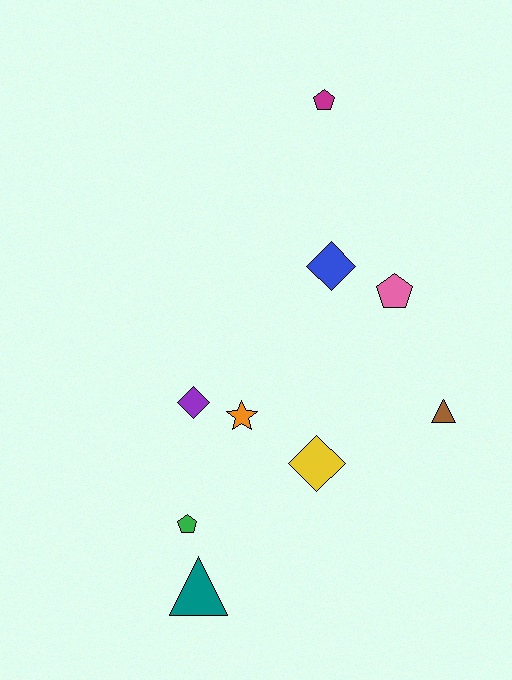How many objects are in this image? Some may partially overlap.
There are 9 objects.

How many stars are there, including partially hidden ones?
There is 1 star.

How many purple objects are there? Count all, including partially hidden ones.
There is 1 purple object.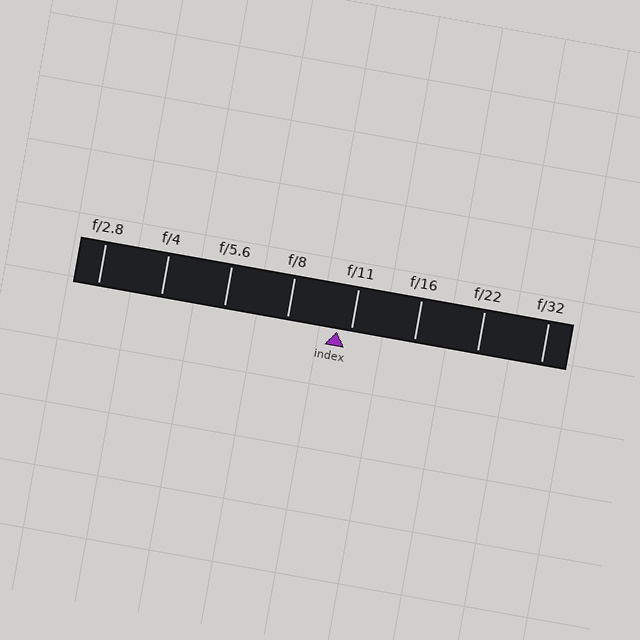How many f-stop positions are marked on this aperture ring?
There are 8 f-stop positions marked.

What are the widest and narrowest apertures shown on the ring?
The widest aperture shown is f/2.8 and the narrowest is f/32.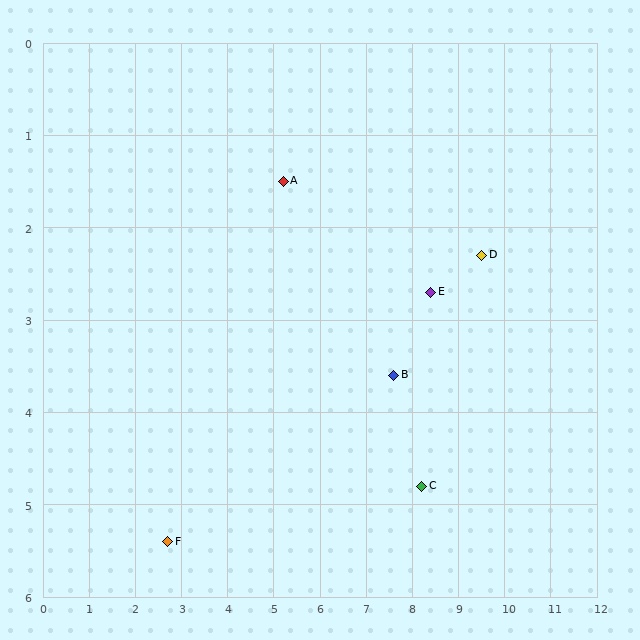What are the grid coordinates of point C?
Point C is at approximately (8.2, 4.8).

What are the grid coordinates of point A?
Point A is at approximately (5.2, 1.5).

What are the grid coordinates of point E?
Point E is at approximately (8.4, 2.7).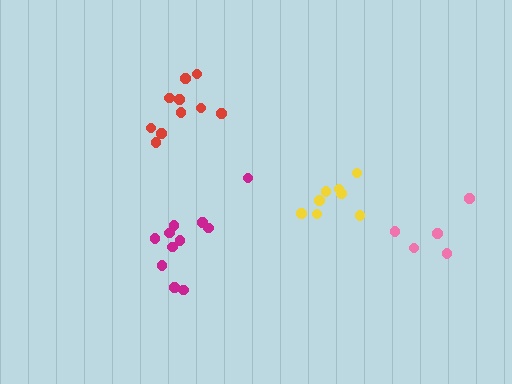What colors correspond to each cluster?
The clusters are colored: magenta, yellow, red, pink.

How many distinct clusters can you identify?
There are 4 distinct clusters.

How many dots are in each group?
Group 1: 11 dots, Group 2: 8 dots, Group 3: 10 dots, Group 4: 5 dots (34 total).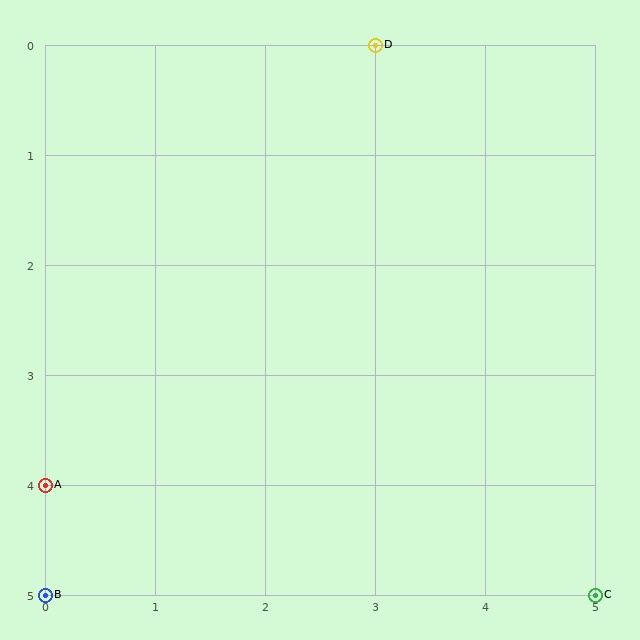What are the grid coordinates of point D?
Point D is at grid coordinates (3, 0).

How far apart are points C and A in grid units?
Points C and A are 5 columns and 1 row apart (about 5.1 grid units diagonally).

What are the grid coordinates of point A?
Point A is at grid coordinates (0, 4).